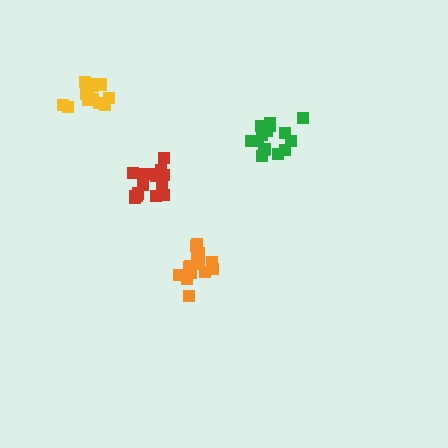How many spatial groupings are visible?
There are 4 spatial groupings.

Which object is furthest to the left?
The yellow cluster is leftmost.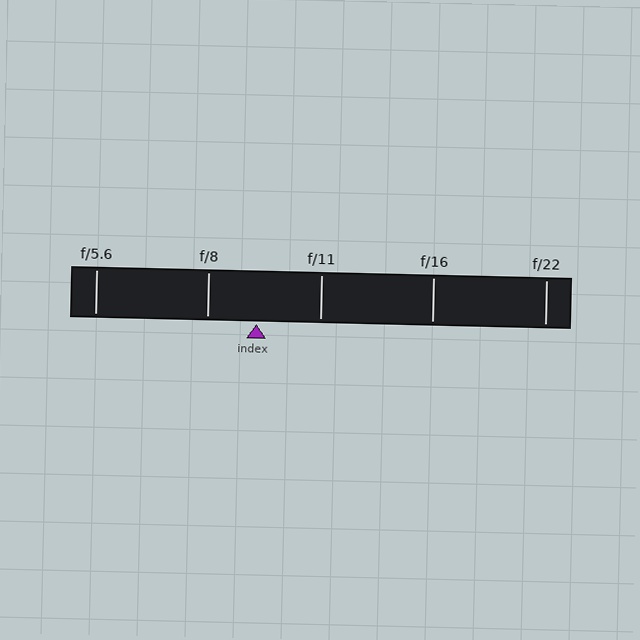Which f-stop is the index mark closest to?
The index mark is closest to f/8.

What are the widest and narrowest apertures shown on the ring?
The widest aperture shown is f/5.6 and the narrowest is f/22.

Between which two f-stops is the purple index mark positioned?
The index mark is between f/8 and f/11.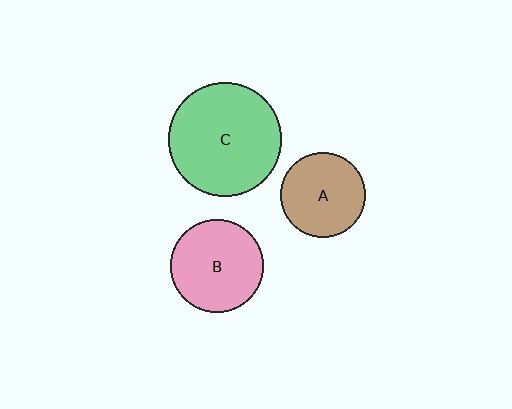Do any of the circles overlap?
No, none of the circles overlap.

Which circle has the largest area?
Circle C (green).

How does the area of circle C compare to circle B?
Approximately 1.5 times.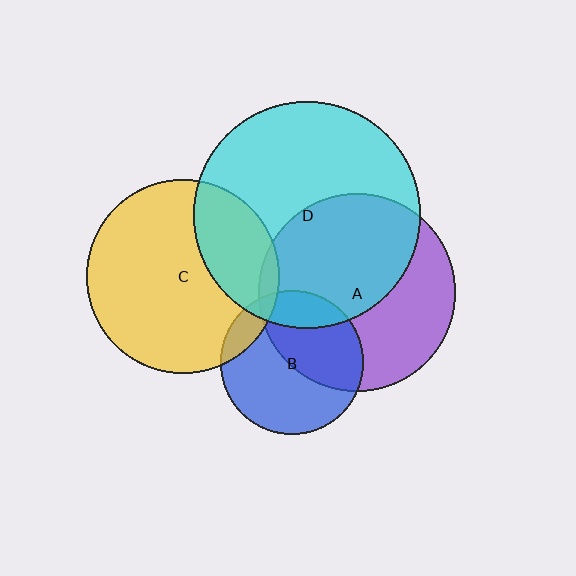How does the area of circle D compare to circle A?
Approximately 1.3 times.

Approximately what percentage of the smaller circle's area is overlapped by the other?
Approximately 15%.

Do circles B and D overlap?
Yes.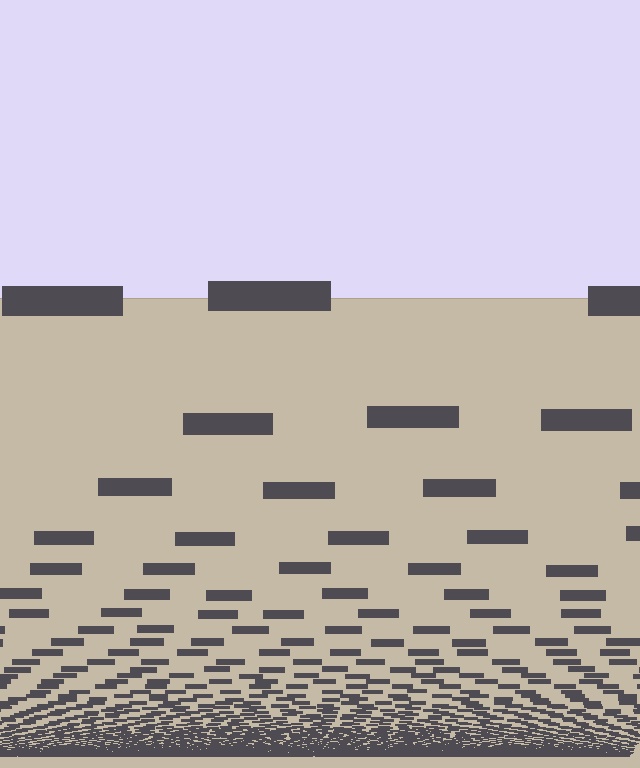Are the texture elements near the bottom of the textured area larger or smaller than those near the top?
Smaller. The gradient is inverted — elements near the bottom are smaller and denser.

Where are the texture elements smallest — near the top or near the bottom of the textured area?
Near the bottom.